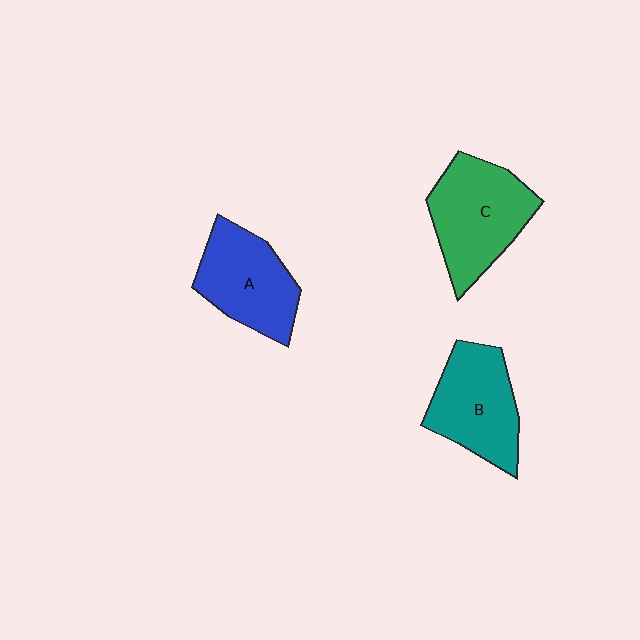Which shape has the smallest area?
Shape A (blue).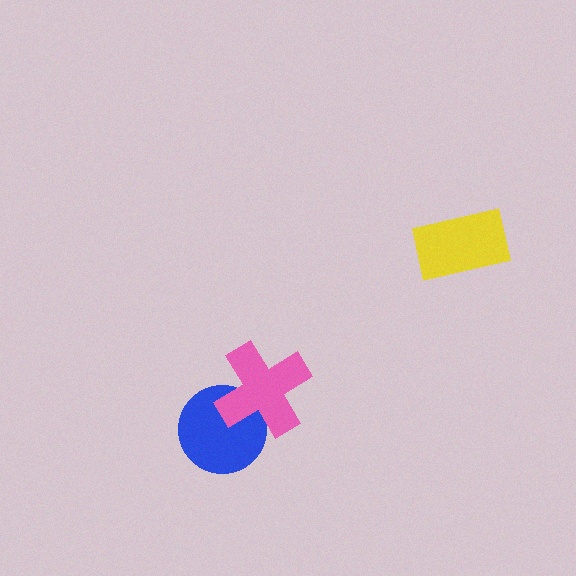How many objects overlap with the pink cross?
1 object overlaps with the pink cross.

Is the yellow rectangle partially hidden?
No, no other shape covers it.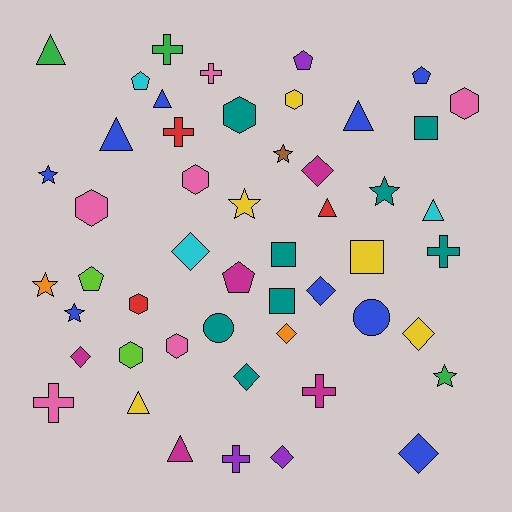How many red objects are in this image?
There are 3 red objects.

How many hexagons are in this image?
There are 8 hexagons.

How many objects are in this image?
There are 50 objects.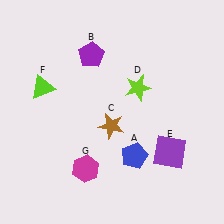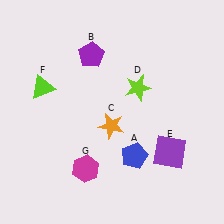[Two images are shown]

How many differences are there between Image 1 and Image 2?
There is 1 difference between the two images.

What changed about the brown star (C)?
In Image 1, C is brown. In Image 2, it changed to orange.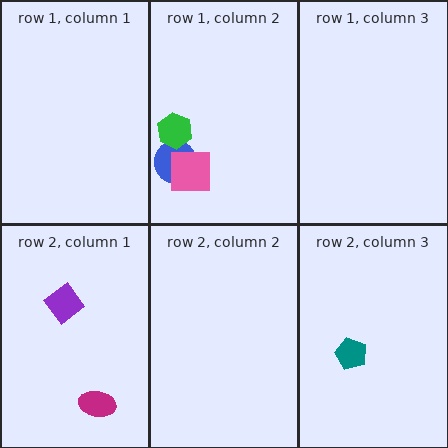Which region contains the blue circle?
The row 1, column 2 region.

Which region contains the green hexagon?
The row 1, column 2 region.